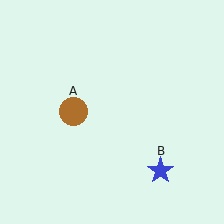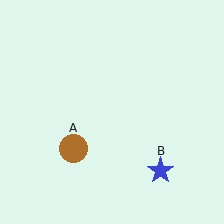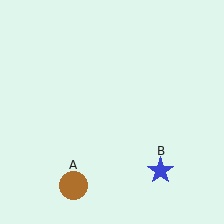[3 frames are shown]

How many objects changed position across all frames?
1 object changed position: brown circle (object A).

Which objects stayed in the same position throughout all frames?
Blue star (object B) remained stationary.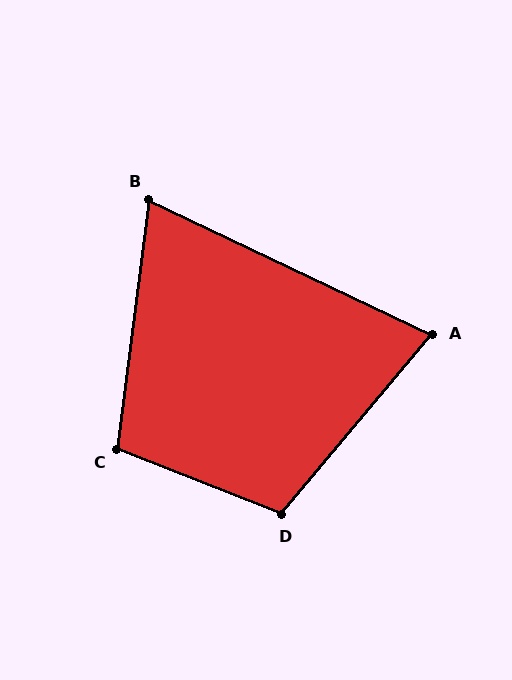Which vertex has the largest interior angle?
D, at approximately 108 degrees.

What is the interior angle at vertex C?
Approximately 105 degrees (obtuse).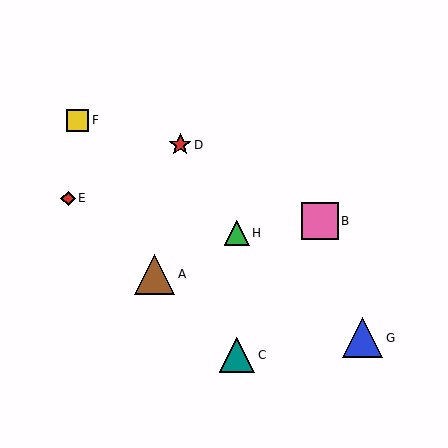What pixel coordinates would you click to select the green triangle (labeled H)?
Click at (237, 233) to select the green triangle H.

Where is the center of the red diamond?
The center of the red diamond is at (68, 198).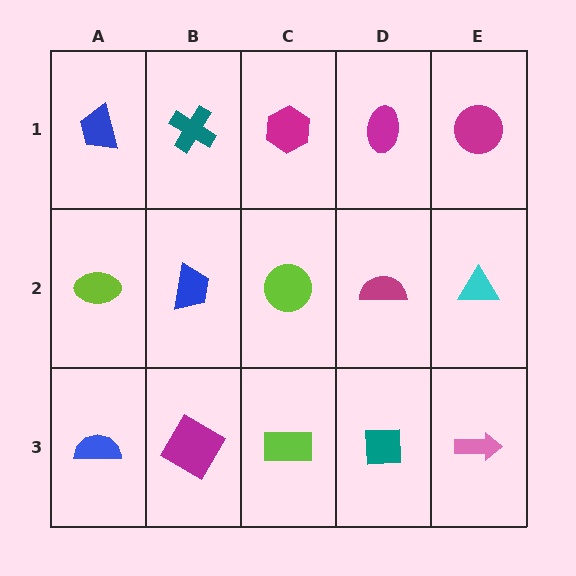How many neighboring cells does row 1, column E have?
2.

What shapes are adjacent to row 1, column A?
A lime ellipse (row 2, column A), a teal cross (row 1, column B).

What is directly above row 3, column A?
A lime ellipse.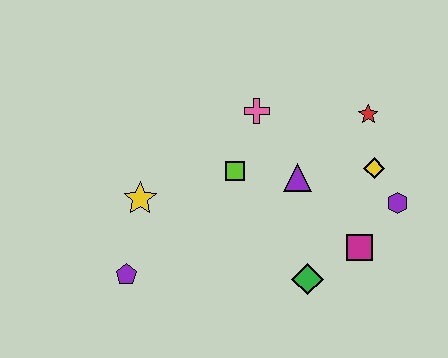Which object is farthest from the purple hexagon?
The purple pentagon is farthest from the purple hexagon.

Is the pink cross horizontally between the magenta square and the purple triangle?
No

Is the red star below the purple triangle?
No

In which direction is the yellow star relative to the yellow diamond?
The yellow star is to the left of the yellow diamond.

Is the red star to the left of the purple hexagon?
Yes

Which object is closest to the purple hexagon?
The yellow diamond is closest to the purple hexagon.